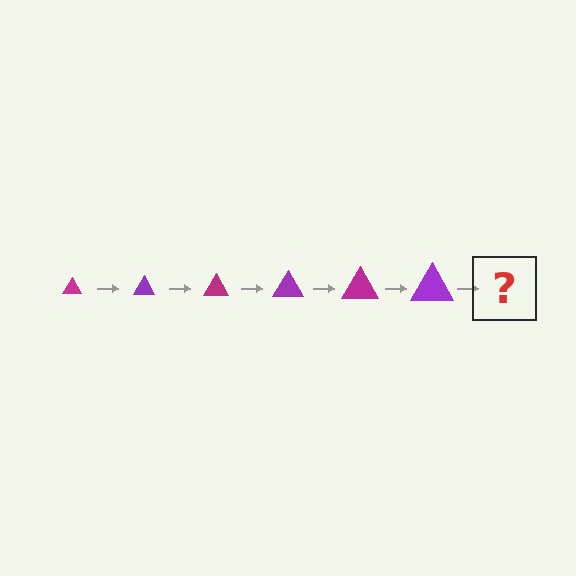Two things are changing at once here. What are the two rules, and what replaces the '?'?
The two rules are that the triangle grows larger each step and the color cycles through magenta and purple. The '?' should be a magenta triangle, larger than the previous one.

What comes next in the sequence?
The next element should be a magenta triangle, larger than the previous one.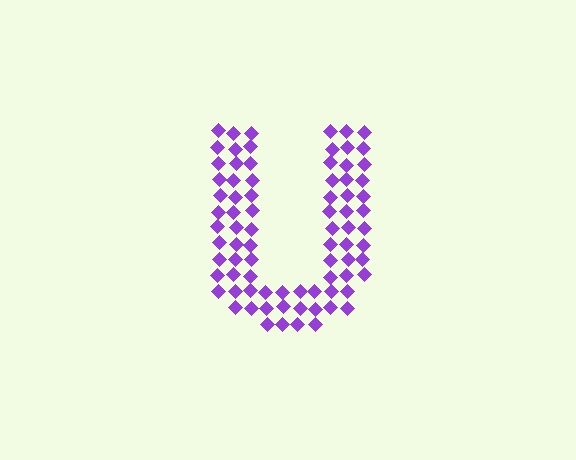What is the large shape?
The large shape is the letter U.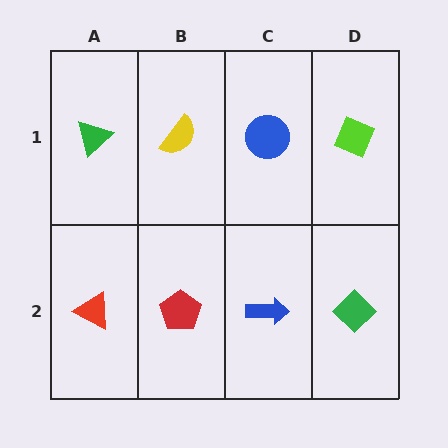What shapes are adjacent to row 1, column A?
A red triangle (row 2, column A), a yellow semicircle (row 1, column B).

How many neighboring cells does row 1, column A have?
2.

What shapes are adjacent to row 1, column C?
A blue arrow (row 2, column C), a yellow semicircle (row 1, column B), a lime diamond (row 1, column D).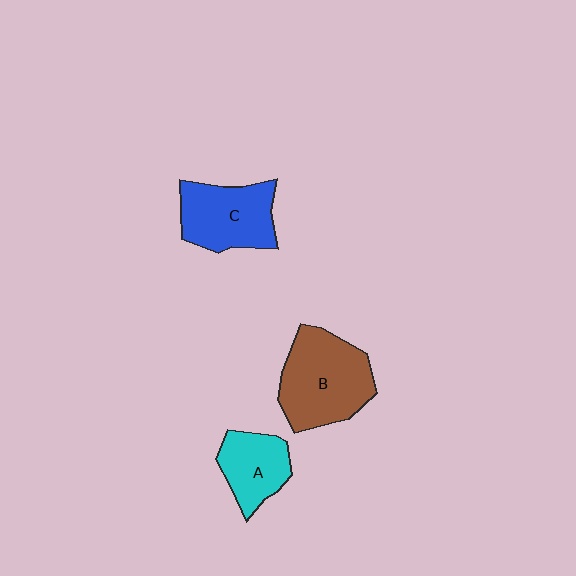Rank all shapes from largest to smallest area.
From largest to smallest: B (brown), C (blue), A (cyan).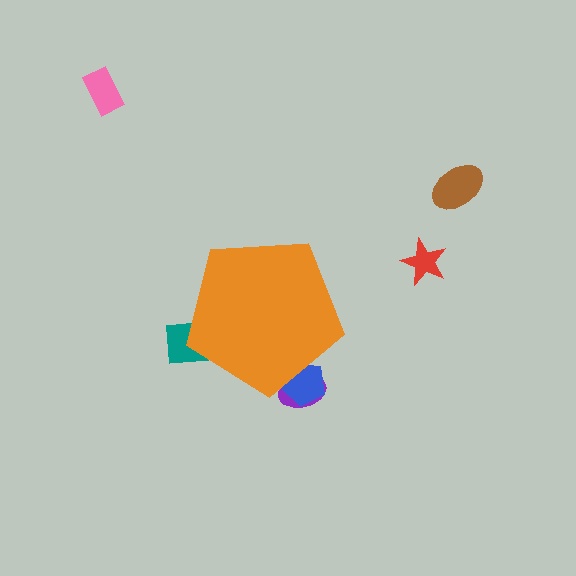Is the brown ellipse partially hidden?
No, the brown ellipse is fully visible.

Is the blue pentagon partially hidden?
Yes, the blue pentagon is partially hidden behind the orange pentagon.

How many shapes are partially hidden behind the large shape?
3 shapes are partially hidden.